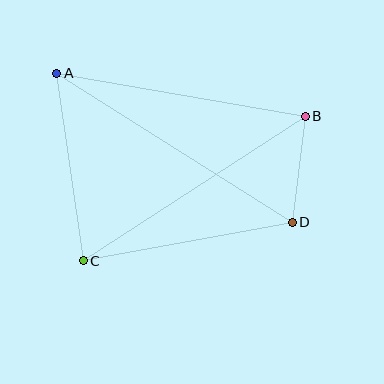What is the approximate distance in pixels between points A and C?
The distance between A and C is approximately 189 pixels.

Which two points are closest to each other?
Points B and D are closest to each other.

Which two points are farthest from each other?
Points A and D are farthest from each other.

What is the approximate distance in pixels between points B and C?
The distance between B and C is approximately 265 pixels.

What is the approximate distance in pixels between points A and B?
The distance between A and B is approximately 252 pixels.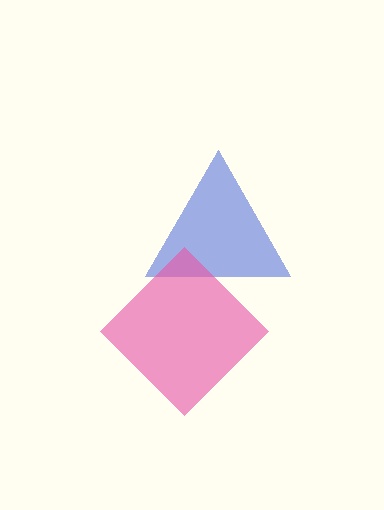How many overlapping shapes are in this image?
There are 2 overlapping shapes in the image.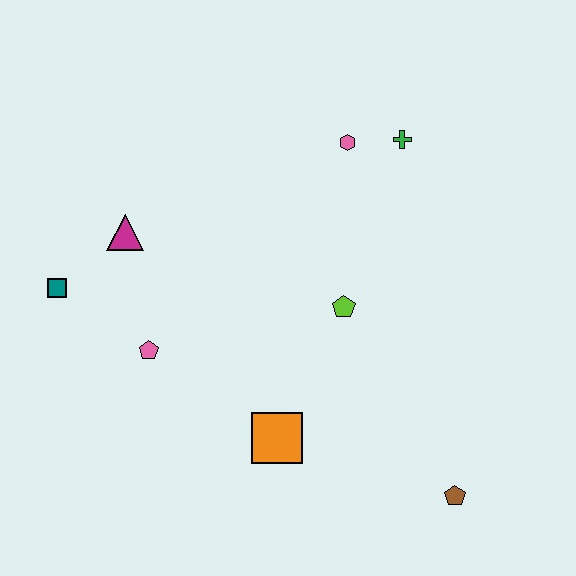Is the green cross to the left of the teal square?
No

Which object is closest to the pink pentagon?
The teal square is closest to the pink pentagon.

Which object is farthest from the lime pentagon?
The teal square is farthest from the lime pentagon.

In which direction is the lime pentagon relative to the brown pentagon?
The lime pentagon is above the brown pentagon.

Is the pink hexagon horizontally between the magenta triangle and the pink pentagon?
No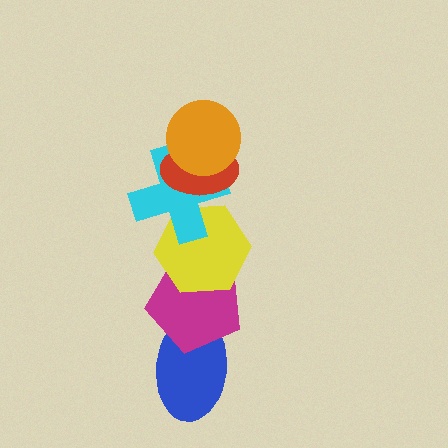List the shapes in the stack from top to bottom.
From top to bottom: the orange circle, the red ellipse, the cyan cross, the yellow hexagon, the magenta pentagon, the blue ellipse.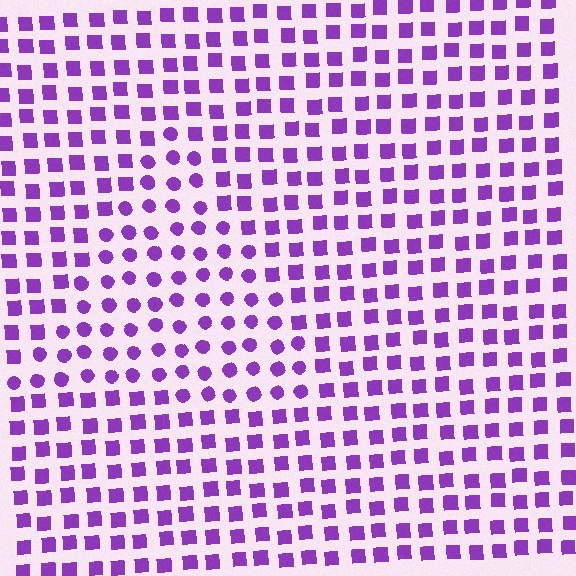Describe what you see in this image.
The image is filled with small purple elements arranged in a uniform grid. A triangle-shaped region contains circles, while the surrounding area contains squares. The boundary is defined purely by the change in element shape.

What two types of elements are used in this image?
The image uses circles inside the triangle region and squares outside it.